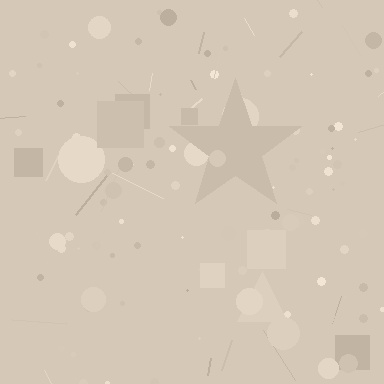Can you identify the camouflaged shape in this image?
The camouflaged shape is a star.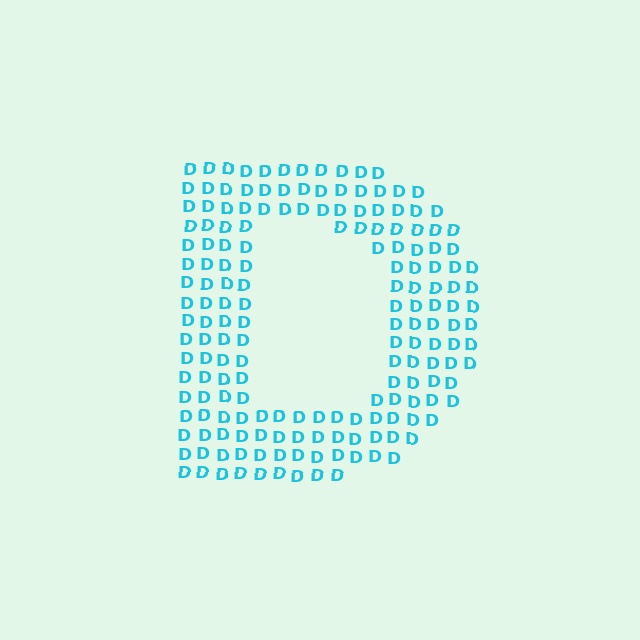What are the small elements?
The small elements are letter D's.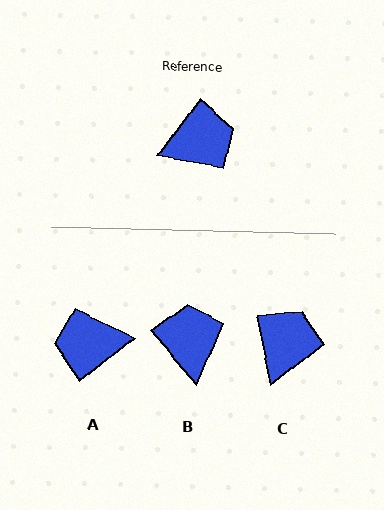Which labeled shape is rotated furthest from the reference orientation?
A, about 165 degrees away.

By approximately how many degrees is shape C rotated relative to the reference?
Approximately 47 degrees counter-clockwise.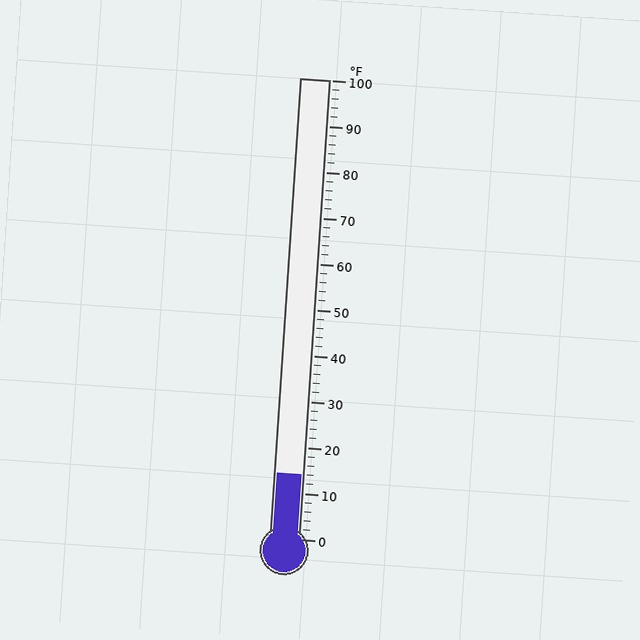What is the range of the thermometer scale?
The thermometer scale ranges from 0°F to 100°F.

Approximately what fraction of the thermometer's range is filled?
The thermometer is filled to approximately 15% of its range.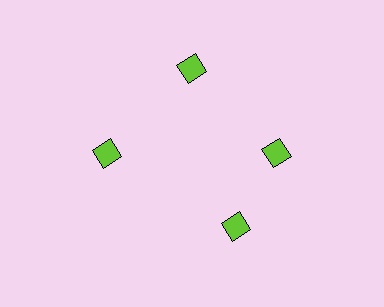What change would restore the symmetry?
The symmetry would be restored by rotating it back into even spacing with its neighbors so that all 4 diamonds sit at equal angles and equal distance from the center.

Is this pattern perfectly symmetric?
No. The 4 lime diamonds are arranged in a ring, but one element near the 6 o'clock position is rotated out of alignment along the ring, breaking the 4-fold rotational symmetry.